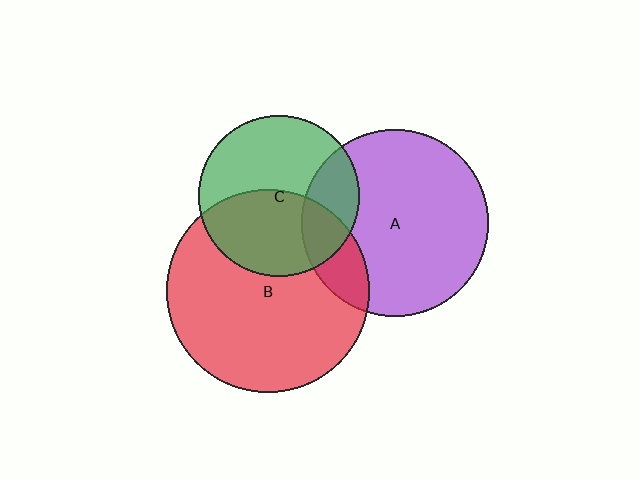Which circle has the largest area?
Circle B (red).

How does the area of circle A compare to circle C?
Approximately 1.3 times.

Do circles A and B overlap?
Yes.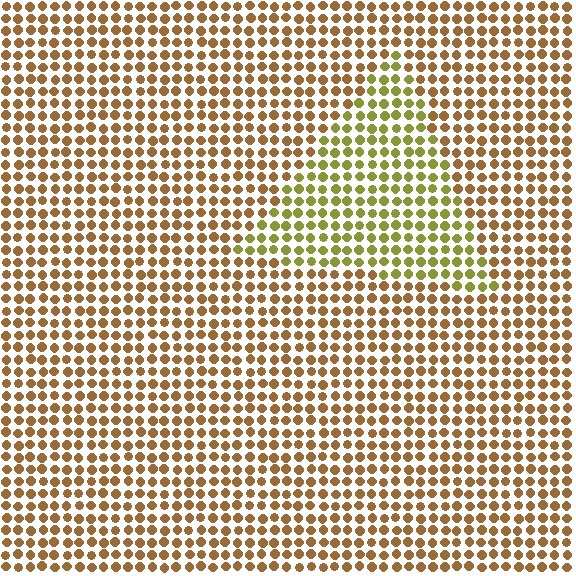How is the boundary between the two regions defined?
The boundary is defined purely by a slight shift in hue (about 39 degrees). Spacing, size, and orientation are identical on both sides.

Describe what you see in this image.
The image is filled with small brown elements in a uniform arrangement. A triangle-shaped region is visible where the elements are tinted to a slightly different hue, forming a subtle color boundary.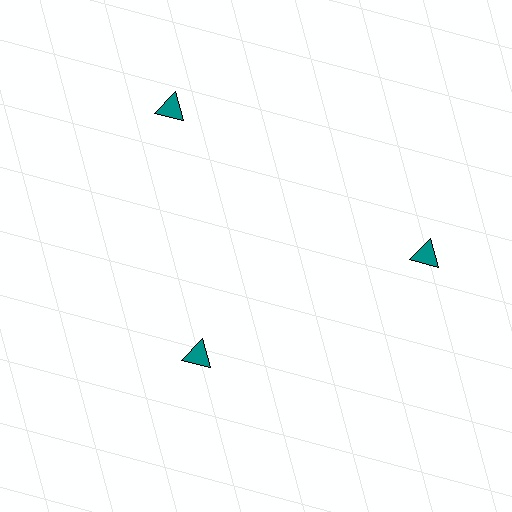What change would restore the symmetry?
The symmetry would be restored by moving it outward, back onto the ring so that all 3 triangles sit at equal angles and equal distance from the center.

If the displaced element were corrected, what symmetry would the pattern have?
It would have 3-fold rotational symmetry — the pattern would map onto itself every 120 degrees.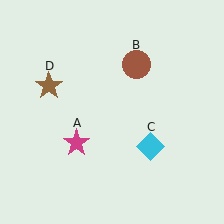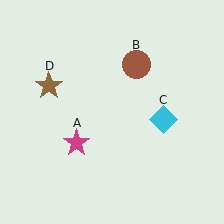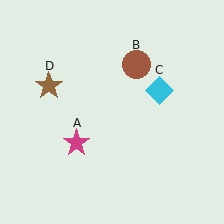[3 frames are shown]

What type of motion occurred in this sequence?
The cyan diamond (object C) rotated counterclockwise around the center of the scene.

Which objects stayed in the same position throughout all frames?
Magenta star (object A) and brown circle (object B) and brown star (object D) remained stationary.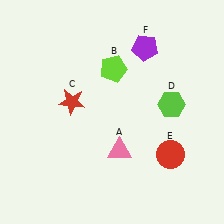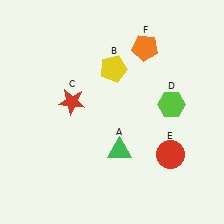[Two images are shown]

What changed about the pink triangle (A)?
In Image 1, A is pink. In Image 2, it changed to green.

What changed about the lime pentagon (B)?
In Image 1, B is lime. In Image 2, it changed to yellow.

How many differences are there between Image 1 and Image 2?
There are 3 differences between the two images.